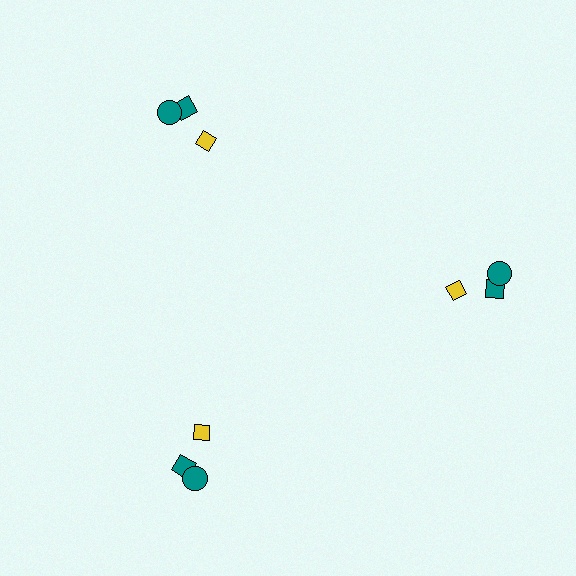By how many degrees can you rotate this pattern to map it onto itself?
The pattern maps onto itself every 120 degrees of rotation.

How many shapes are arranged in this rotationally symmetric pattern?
There are 9 shapes, arranged in 3 groups of 3.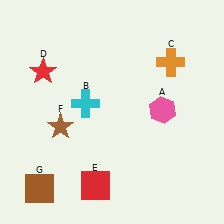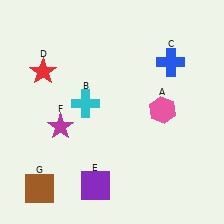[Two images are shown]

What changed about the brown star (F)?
In Image 1, F is brown. In Image 2, it changed to magenta.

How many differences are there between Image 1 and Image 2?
There are 3 differences between the two images.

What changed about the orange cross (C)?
In Image 1, C is orange. In Image 2, it changed to blue.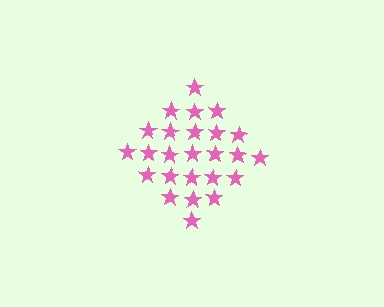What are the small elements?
The small elements are stars.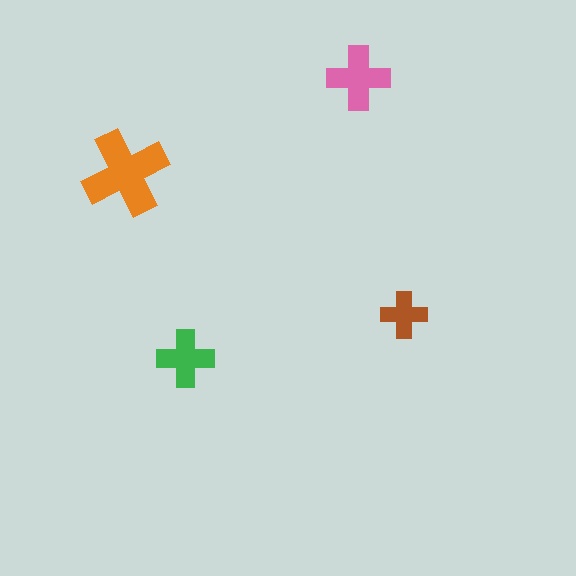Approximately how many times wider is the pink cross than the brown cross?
About 1.5 times wider.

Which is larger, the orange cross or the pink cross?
The orange one.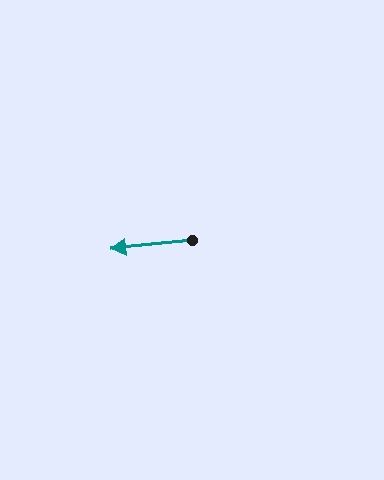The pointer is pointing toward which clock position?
Roughly 9 o'clock.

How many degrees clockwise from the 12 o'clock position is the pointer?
Approximately 264 degrees.